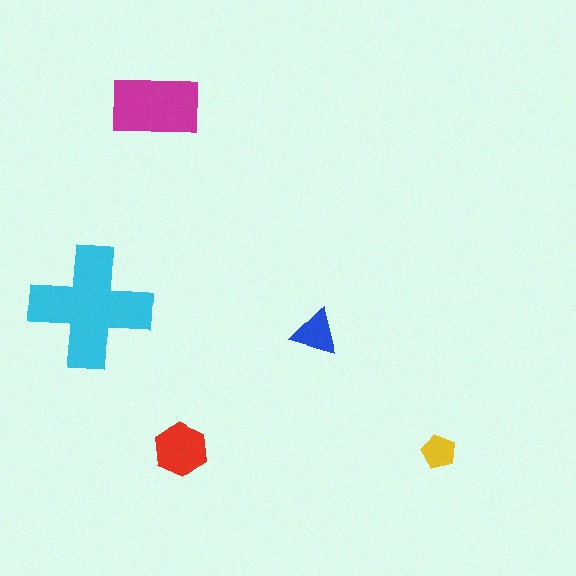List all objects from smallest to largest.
The yellow pentagon, the blue triangle, the red hexagon, the magenta rectangle, the cyan cross.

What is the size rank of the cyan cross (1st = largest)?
1st.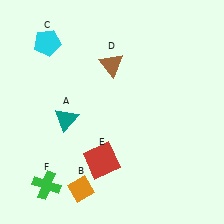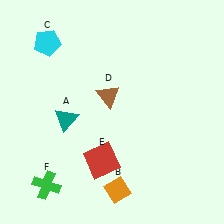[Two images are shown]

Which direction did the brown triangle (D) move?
The brown triangle (D) moved down.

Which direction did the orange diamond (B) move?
The orange diamond (B) moved right.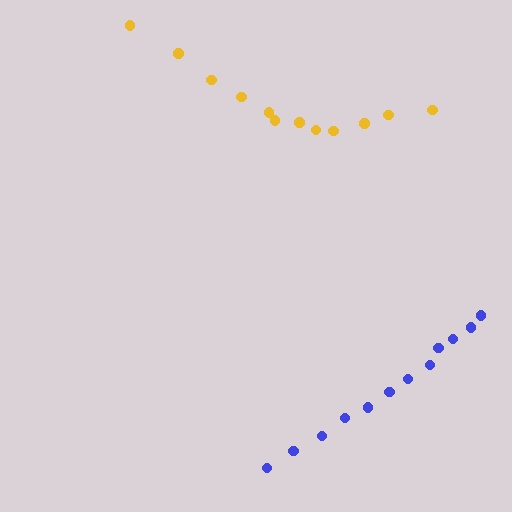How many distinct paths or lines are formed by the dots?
There are 2 distinct paths.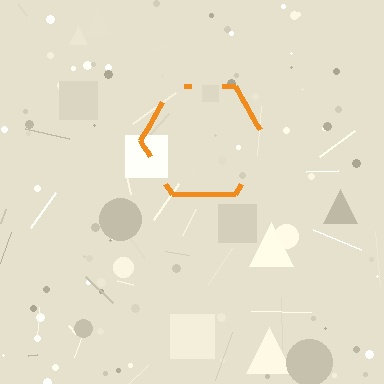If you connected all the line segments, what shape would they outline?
They would outline a hexagon.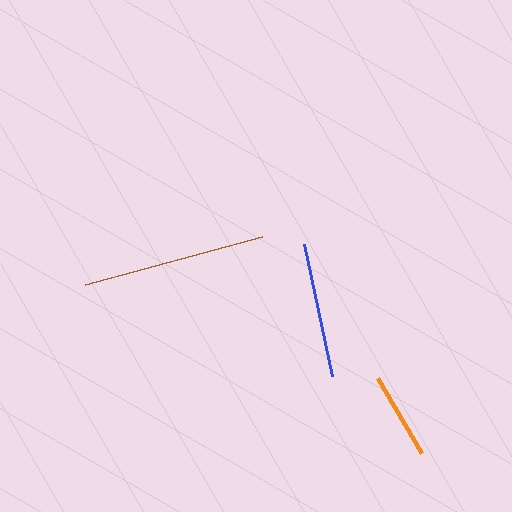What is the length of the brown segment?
The brown segment is approximately 183 pixels long.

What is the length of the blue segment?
The blue segment is approximately 135 pixels long.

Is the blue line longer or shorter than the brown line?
The brown line is longer than the blue line.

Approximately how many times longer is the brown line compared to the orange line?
The brown line is approximately 2.1 times the length of the orange line.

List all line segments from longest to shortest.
From longest to shortest: brown, blue, orange.